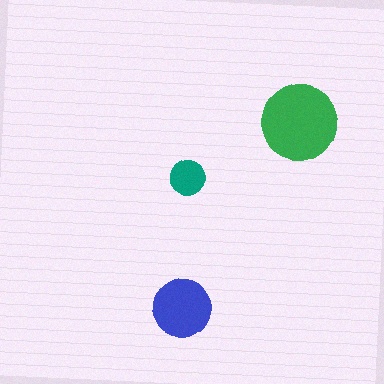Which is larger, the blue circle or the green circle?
The green one.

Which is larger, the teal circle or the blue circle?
The blue one.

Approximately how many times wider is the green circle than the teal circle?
About 2 times wider.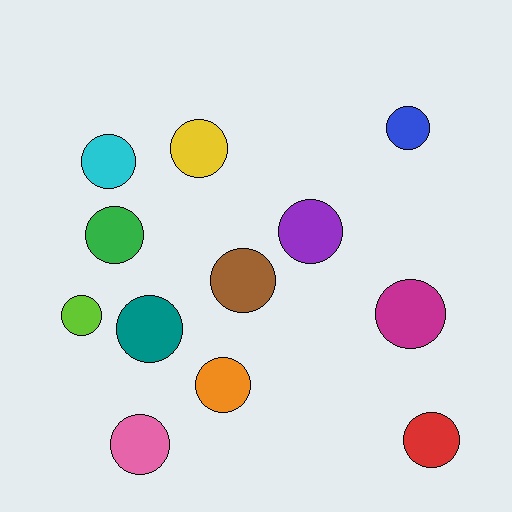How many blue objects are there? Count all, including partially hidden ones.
There is 1 blue object.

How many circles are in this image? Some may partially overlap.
There are 12 circles.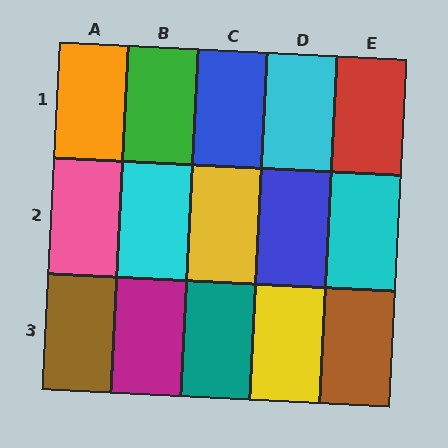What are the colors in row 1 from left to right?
Orange, green, blue, cyan, red.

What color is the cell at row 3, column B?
Magenta.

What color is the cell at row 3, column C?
Teal.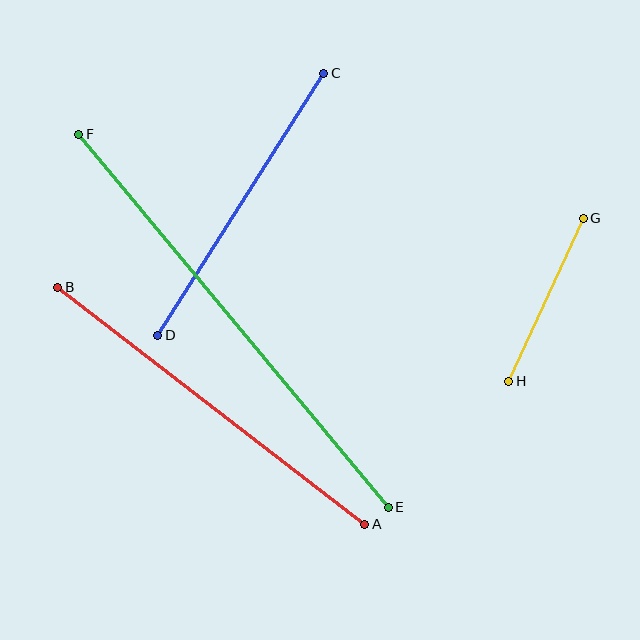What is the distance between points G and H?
The distance is approximately 179 pixels.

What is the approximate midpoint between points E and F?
The midpoint is at approximately (234, 321) pixels.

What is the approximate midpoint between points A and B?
The midpoint is at approximately (211, 406) pixels.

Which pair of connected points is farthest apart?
Points E and F are farthest apart.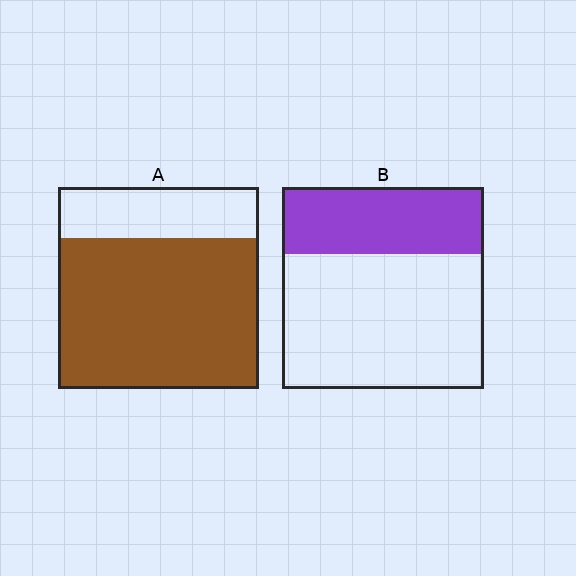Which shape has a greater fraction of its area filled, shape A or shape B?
Shape A.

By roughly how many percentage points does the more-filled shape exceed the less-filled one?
By roughly 40 percentage points (A over B).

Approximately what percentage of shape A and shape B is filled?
A is approximately 75% and B is approximately 35%.